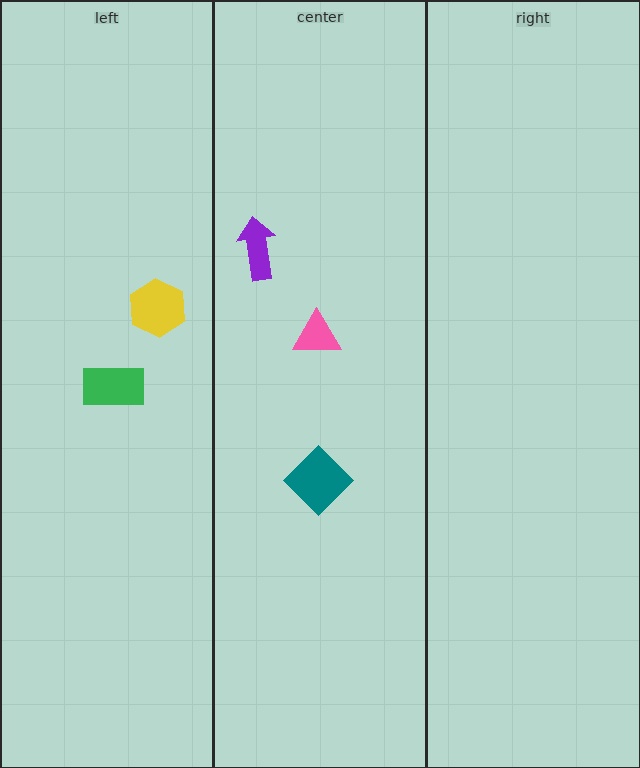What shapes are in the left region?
The green rectangle, the yellow hexagon.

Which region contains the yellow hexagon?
The left region.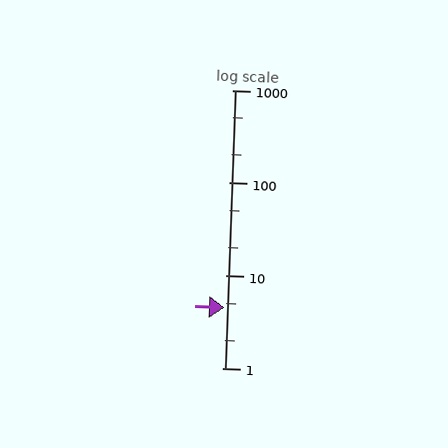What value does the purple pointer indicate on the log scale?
The pointer indicates approximately 4.5.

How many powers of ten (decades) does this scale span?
The scale spans 3 decades, from 1 to 1000.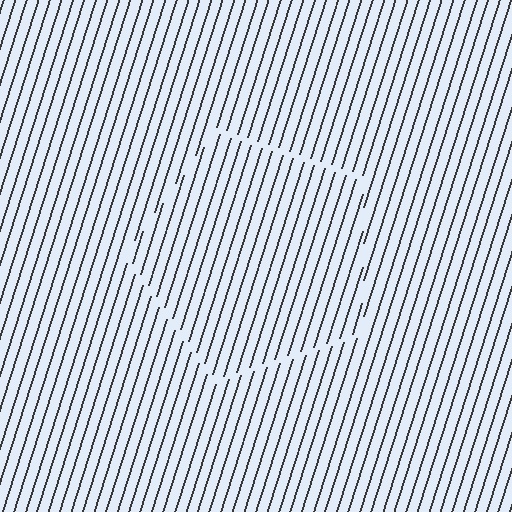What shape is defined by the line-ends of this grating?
An illusory pentagon. The interior of the shape contains the same grating, shifted by half a period — the contour is defined by the phase discontinuity where line-ends from the inner and outer gratings abut.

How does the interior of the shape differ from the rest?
The interior of the shape contains the same grating, shifted by half a period — the contour is defined by the phase discontinuity where line-ends from the inner and outer gratings abut.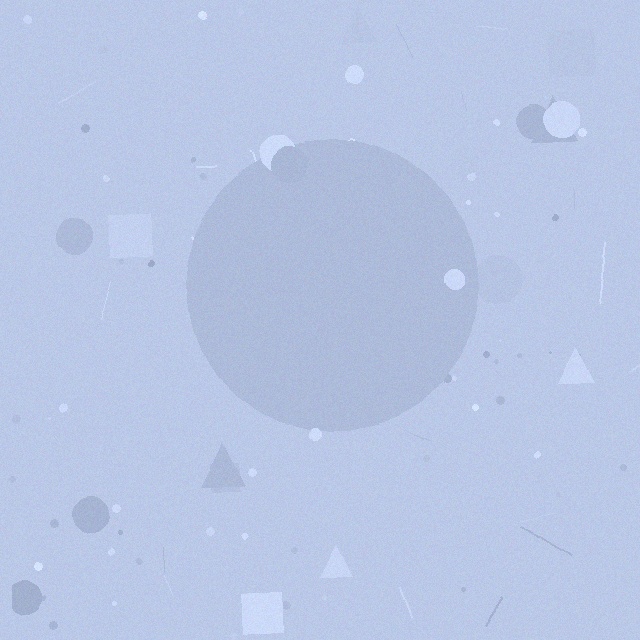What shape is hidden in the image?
A circle is hidden in the image.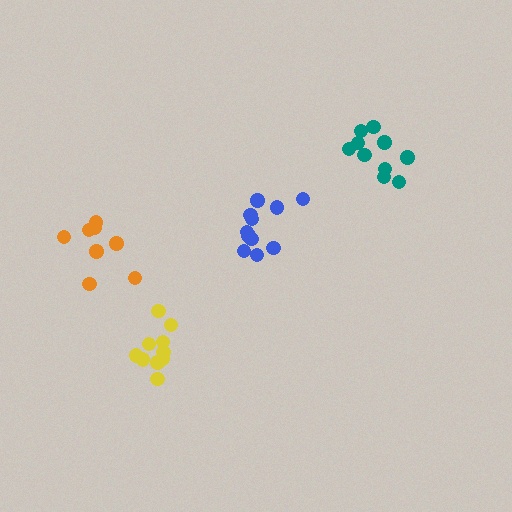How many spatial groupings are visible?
There are 4 spatial groupings.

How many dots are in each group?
Group 1: 9 dots, Group 2: 12 dots, Group 3: 10 dots, Group 4: 10 dots (41 total).